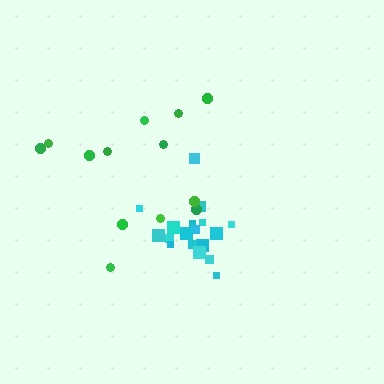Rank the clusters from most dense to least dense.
cyan, green.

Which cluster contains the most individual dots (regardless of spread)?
Cyan (18).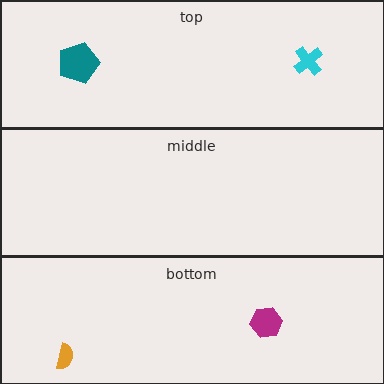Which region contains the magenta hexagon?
The bottom region.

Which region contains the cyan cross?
The top region.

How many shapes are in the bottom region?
2.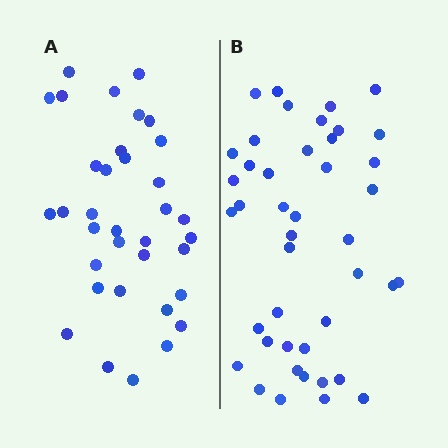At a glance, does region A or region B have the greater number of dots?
Region B (the right region) has more dots.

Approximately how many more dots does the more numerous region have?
Region B has roughly 8 or so more dots than region A.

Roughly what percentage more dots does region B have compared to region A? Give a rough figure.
About 25% more.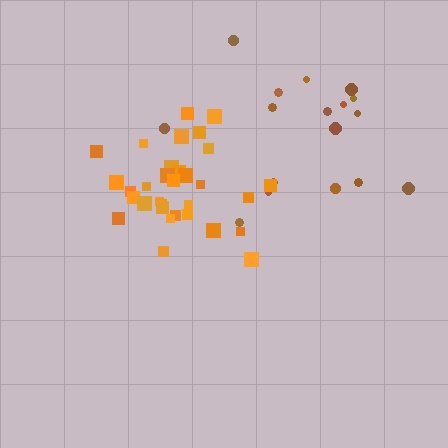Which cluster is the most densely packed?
Orange.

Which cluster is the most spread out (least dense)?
Brown.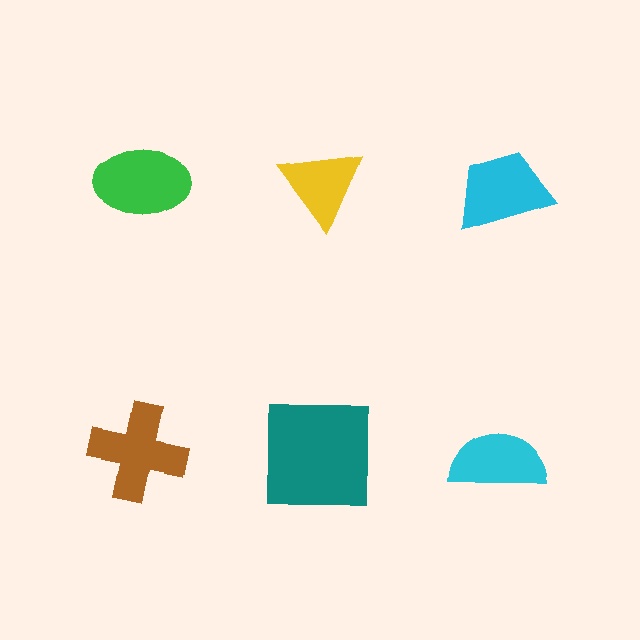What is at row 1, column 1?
A green ellipse.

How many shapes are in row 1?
3 shapes.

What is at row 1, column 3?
A cyan trapezoid.